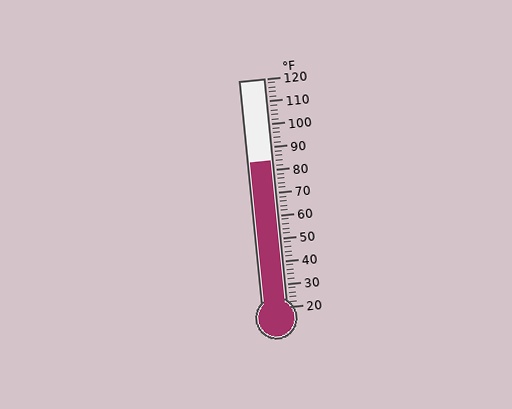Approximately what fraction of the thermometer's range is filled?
The thermometer is filled to approximately 65% of its range.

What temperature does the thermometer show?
The thermometer shows approximately 84°F.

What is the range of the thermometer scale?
The thermometer scale ranges from 20°F to 120°F.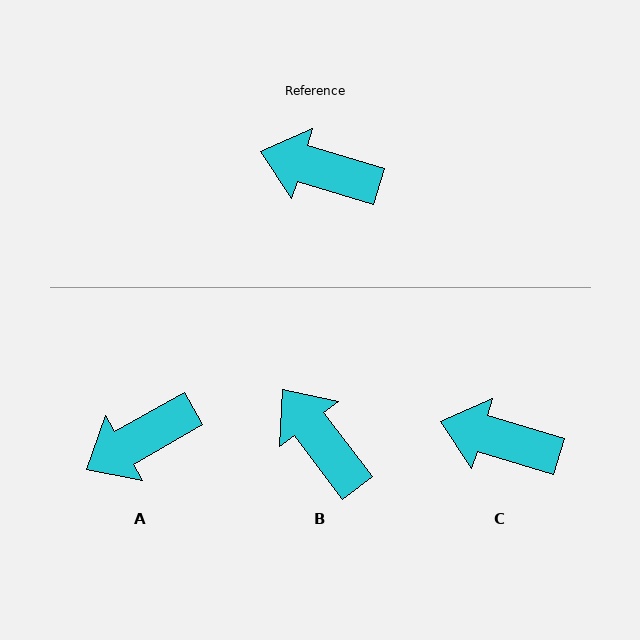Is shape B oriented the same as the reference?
No, it is off by about 36 degrees.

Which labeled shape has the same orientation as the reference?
C.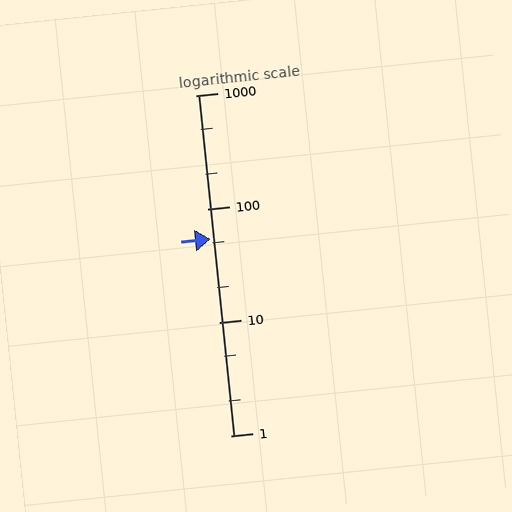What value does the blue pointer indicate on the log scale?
The pointer indicates approximately 54.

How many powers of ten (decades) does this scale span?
The scale spans 3 decades, from 1 to 1000.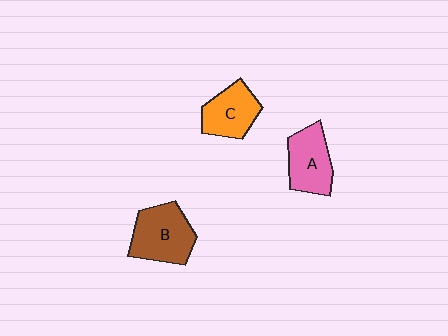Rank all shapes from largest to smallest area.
From largest to smallest: B (brown), A (pink), C (orange).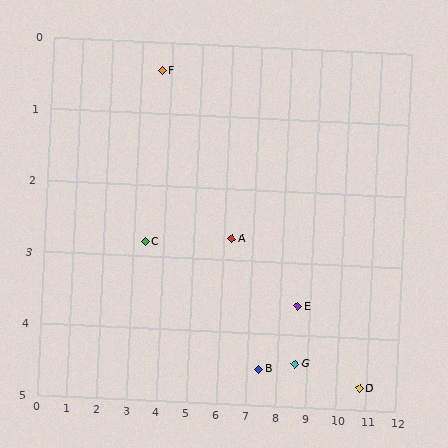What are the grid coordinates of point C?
Point C is at approximately (3.4, 2.8).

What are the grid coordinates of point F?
Point F is at approximately (3.7, 0.4).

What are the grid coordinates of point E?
Point E is at approximately (8.6, 3.6).